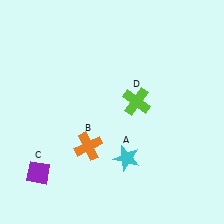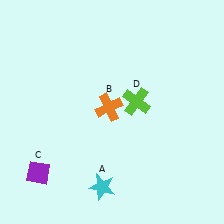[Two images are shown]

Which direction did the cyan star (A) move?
The cyan star (A) moved down.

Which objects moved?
The objects that moved are: the cyan star (A), the orange cross (B).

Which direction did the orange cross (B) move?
The orange cross (B) moved up.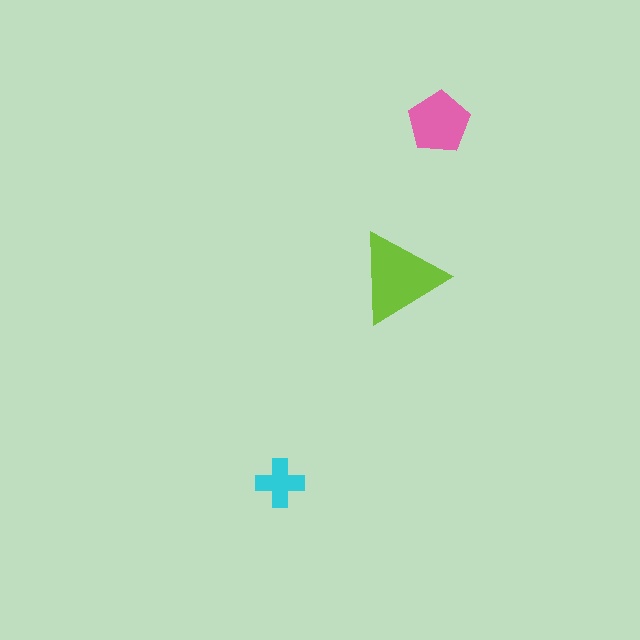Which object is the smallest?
The cyan cross.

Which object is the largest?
The lime triangle.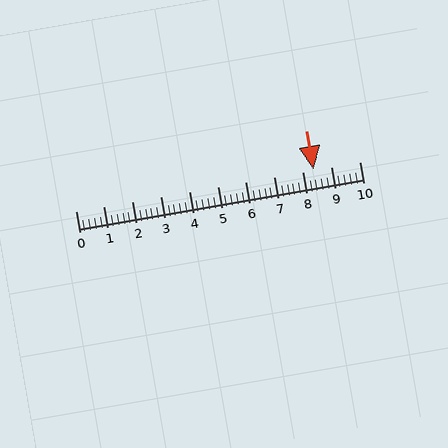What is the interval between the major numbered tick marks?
The major tick marks are spaced 1 units apart.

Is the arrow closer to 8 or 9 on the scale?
The arrow is closer to 8.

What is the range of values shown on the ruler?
The ruler shows values from 0 to 10.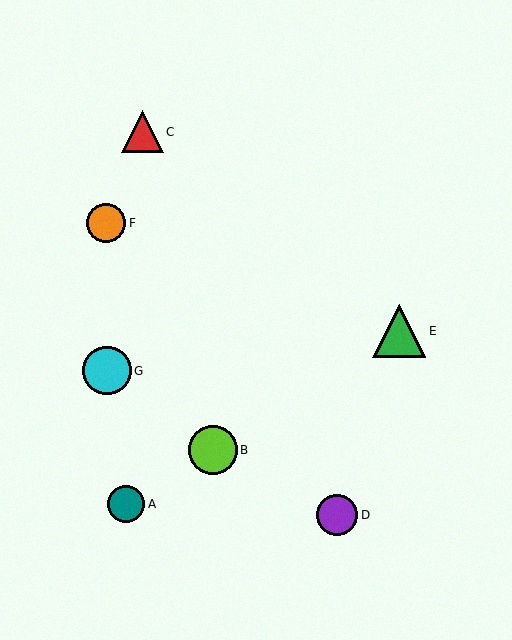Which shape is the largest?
The green triangle (labeled E) is the largest.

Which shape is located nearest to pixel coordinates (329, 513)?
The purple circle (labeled D) at (337, 515) is nearest to that location.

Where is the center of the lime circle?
The center of the lime circle is at (213, 450).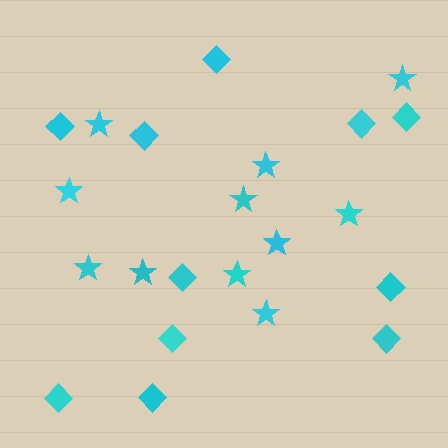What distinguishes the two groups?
There are 2 groups: one group of stars (11) and one group of diamonds (11).